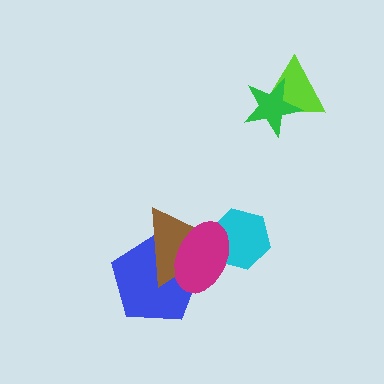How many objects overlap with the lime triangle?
1 object overlaps with the lime triangle.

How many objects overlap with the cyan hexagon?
2 objects overlap with the cyan hexagon.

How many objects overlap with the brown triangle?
3 objects overlap with the brown triangle.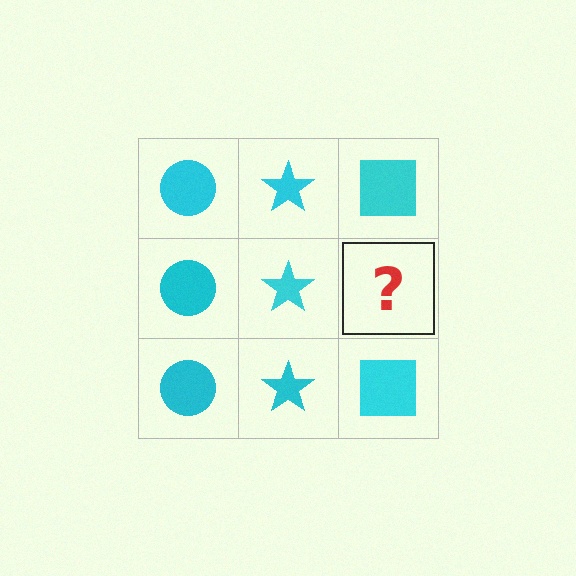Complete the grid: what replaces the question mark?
The question mark should be replaced with a cyan square.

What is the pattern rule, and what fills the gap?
The rule is that each column has a consistent shape. The gap should be filled with a cyan square.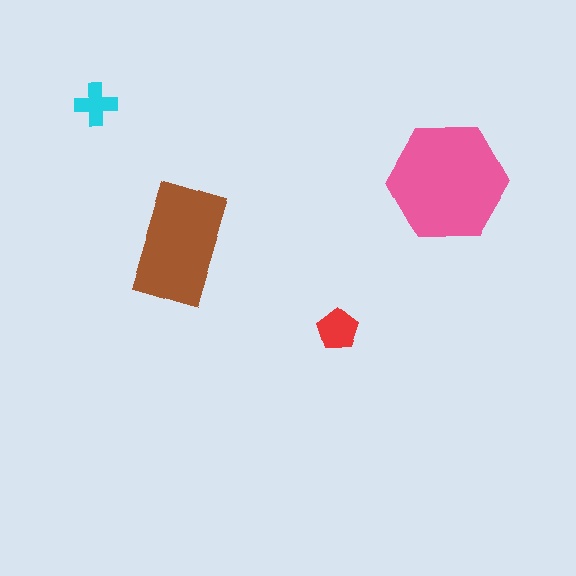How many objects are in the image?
There are 4 objects in the image.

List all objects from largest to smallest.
The pink hexagon, the brown rectangle, the red pentagon, the cyan cross.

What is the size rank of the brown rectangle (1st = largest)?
2nd.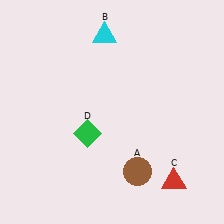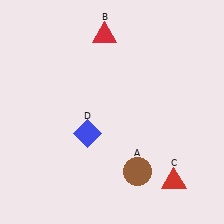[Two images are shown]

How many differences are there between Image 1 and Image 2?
There are 2 differences between the two images.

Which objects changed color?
B changed from cyan to red. D changed from green to blue.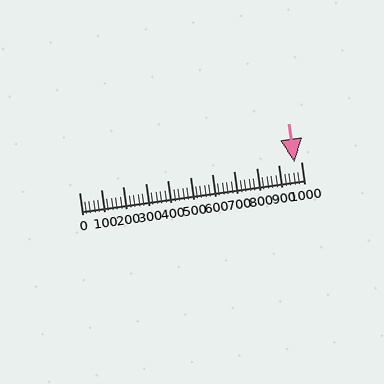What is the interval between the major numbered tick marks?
The major tick marks are spaced 100 units apart.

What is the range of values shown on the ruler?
The ruler shows values from 0 to 1000.